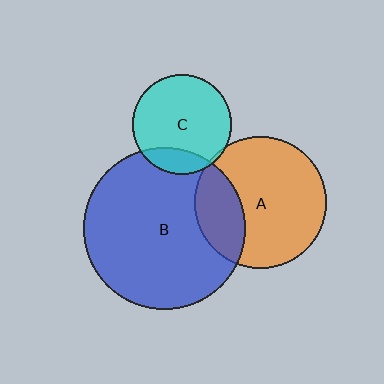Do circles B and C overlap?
Yes.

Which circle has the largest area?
Circle B (blue).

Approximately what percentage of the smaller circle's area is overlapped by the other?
Approximately 15%.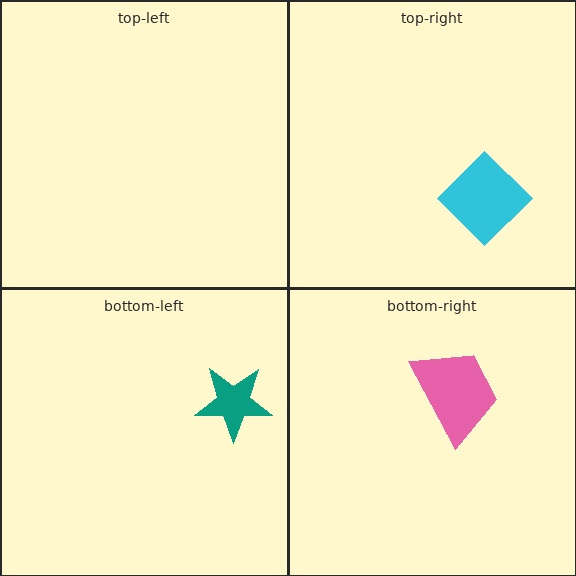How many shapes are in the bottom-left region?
1.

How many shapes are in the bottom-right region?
1.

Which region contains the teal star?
The bottom-left region.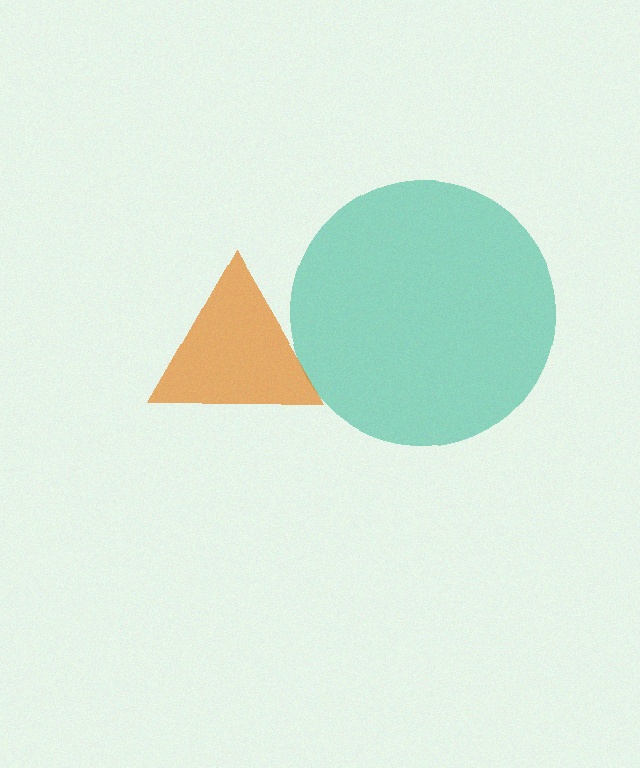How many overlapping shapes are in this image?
There are 2 overlapping shapes in the image.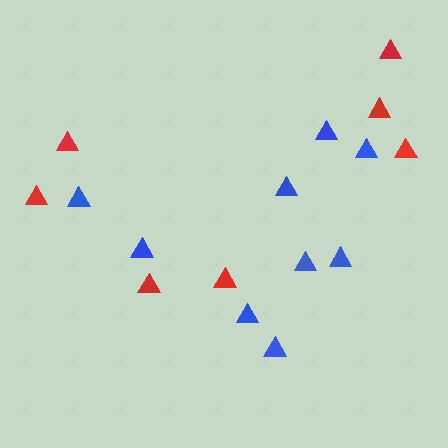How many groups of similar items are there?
There are 2 groups: one group of blue triangles (9) and one group of red triangles (7).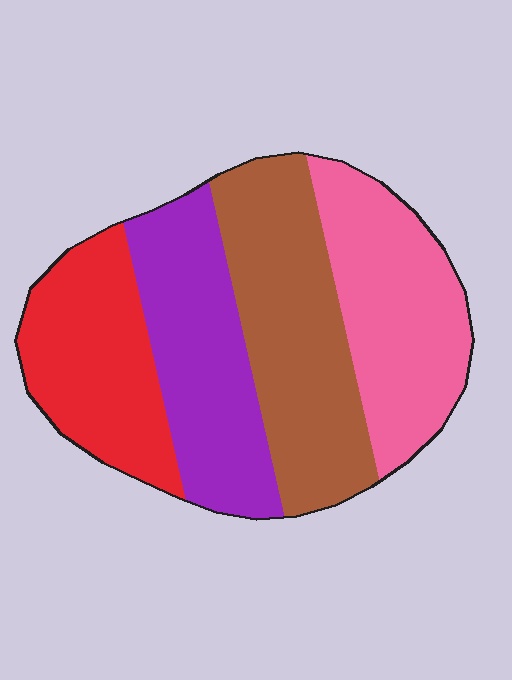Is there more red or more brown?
Brown.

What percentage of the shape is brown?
Brown covers roughly 30% of the shape.